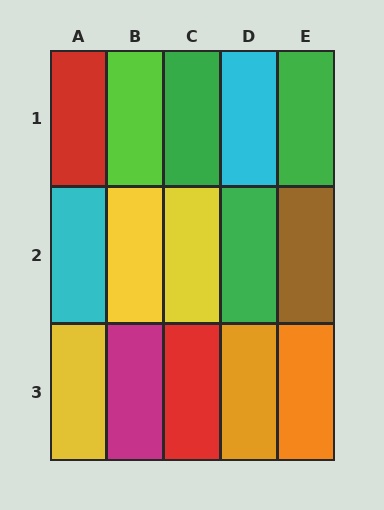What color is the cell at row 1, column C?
Green.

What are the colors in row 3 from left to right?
Yellow, magenta, red, orange, orange.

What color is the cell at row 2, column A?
Cyan.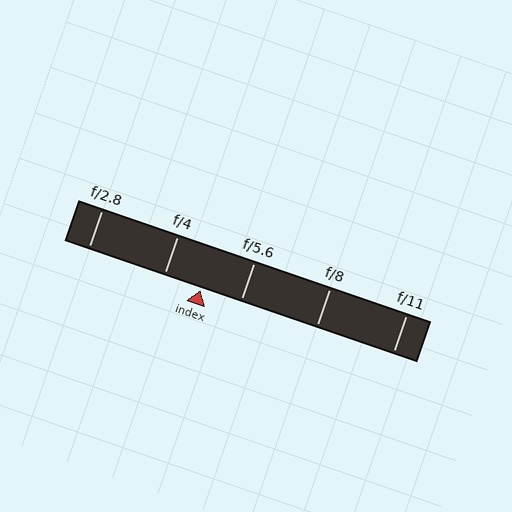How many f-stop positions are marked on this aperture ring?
There are 5 f-stop positions marked.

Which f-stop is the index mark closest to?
The index mark is closest to f/4.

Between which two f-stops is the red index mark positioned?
The index mark is between f/4 and f/5.6.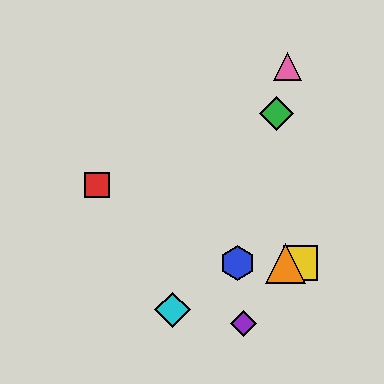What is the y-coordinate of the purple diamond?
The purple diamond is at y≈323.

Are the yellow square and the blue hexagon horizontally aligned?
Yes, both are at y≈263.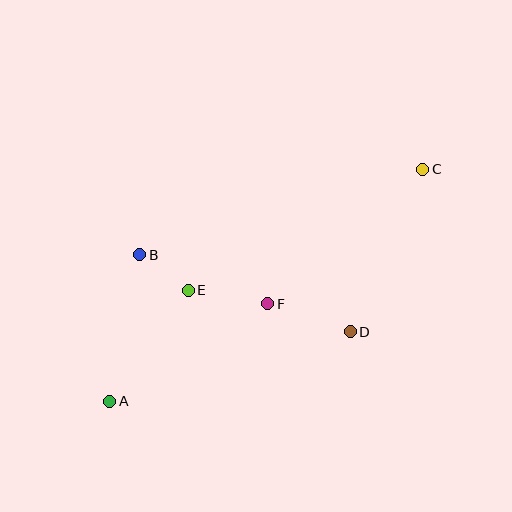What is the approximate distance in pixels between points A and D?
The distance between A and D is approximately 251 pixels.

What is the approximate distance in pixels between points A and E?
The distance between A and E is approximately 136 pixels.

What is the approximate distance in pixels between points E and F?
The distance between E and F is approximately 81 pixels.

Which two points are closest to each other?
Points B and E are closest to each other.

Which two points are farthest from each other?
Points A and C are farthest from each other.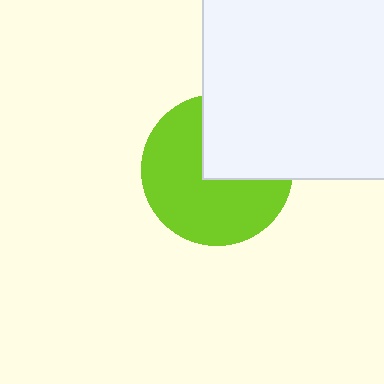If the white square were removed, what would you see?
You would see the complete lime circle.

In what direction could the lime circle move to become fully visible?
The lime circle could move toward the lower-left. That would shift it out from behind the white square entirely.